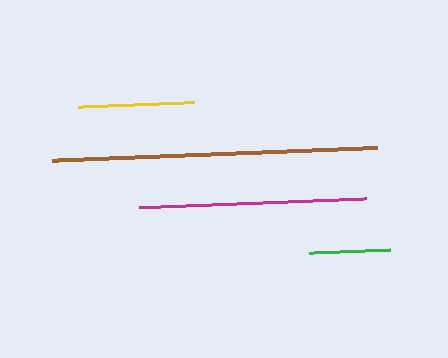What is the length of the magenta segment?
The magenta segment is approximately 228 pixels long.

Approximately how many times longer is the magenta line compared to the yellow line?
The magenta line is approximately 2.0 times the length of the yellow line.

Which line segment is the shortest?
The green line is the shortest at approximately 81 pixels.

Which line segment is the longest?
The brown line is the longest at approximately 325 pixels.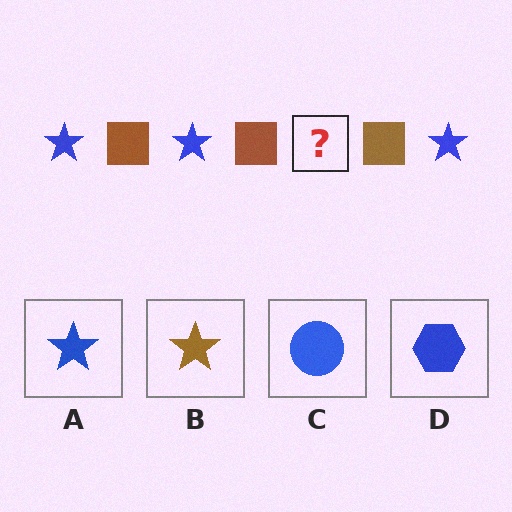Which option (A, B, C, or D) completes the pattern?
A.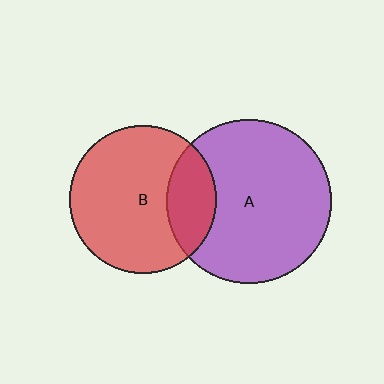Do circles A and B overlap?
Yes.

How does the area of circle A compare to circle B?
Approximately 1.2 times.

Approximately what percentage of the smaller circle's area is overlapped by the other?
Approximately 25%.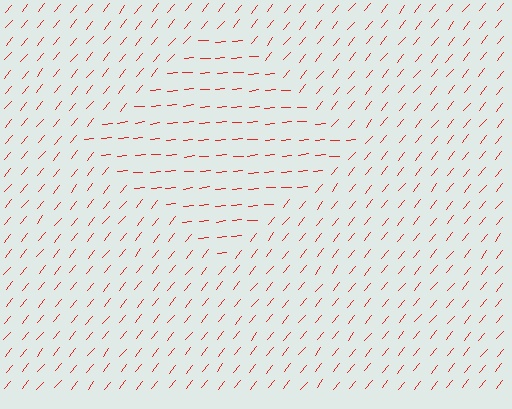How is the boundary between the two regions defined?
The boundary is defined purely by a change in line orientation (approximately 45 degrees difference). All lines are the same color and thickness.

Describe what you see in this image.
The image is filled with small red line segments. A diamond region in the image has lines oriented differently from the surrounding lines, creating a visible texture boundary.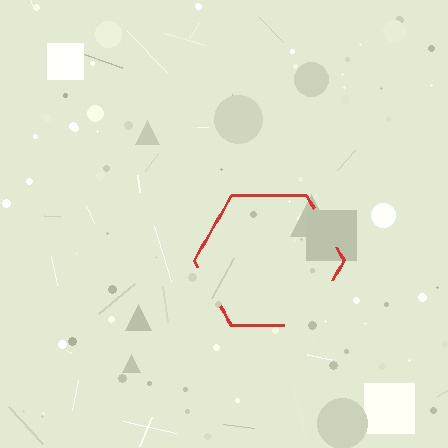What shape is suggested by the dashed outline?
The dashed outline suggests a hexagon.